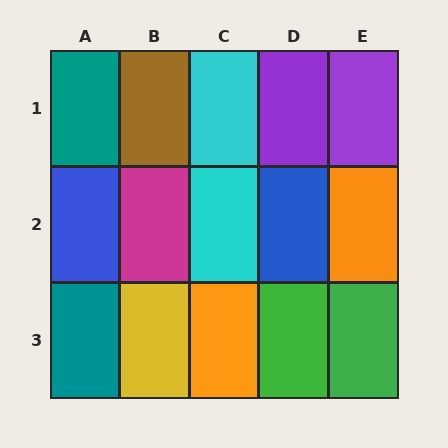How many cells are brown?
1 cell is brown.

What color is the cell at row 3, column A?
Teal.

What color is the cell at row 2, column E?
Orange.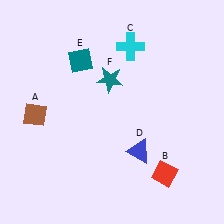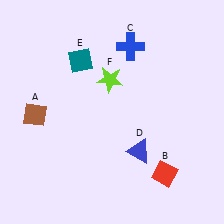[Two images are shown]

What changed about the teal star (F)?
In Image 1, F is teal. In Image 2, it changed to lime.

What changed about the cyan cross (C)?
In Image 1, C is cyan. In Image 2, it changed to blue.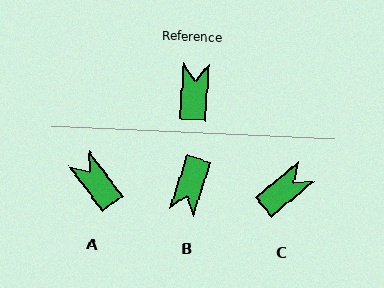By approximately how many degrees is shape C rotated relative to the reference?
Approximately 47 degrees clockwise.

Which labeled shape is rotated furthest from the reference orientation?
B, about 166 degrees away.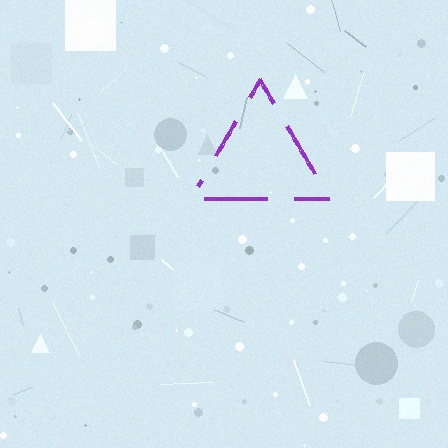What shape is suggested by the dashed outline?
The dashed outline suggests a triangle.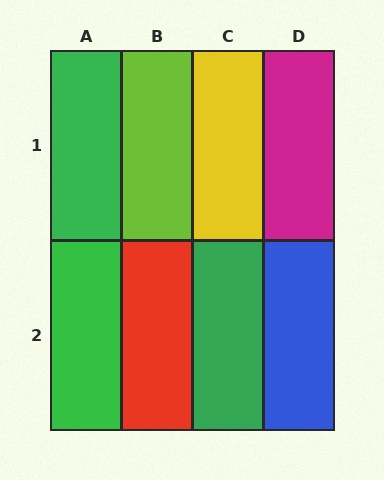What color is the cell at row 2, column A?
Green.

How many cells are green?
3 cells are green.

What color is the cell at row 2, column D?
Blue.